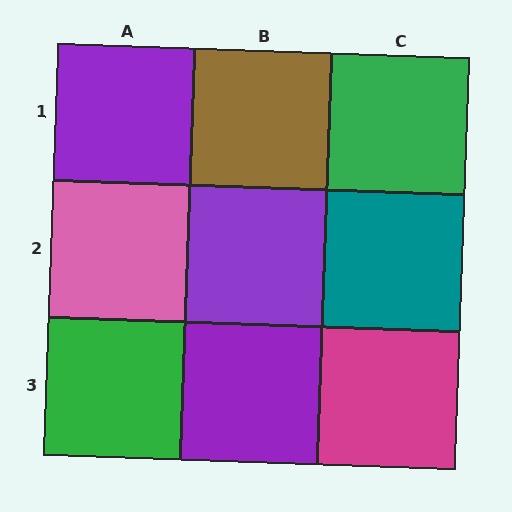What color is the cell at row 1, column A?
Purple.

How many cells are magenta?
1 cell is magenta.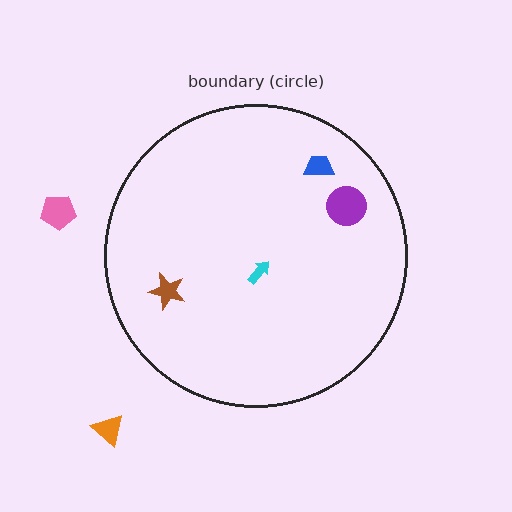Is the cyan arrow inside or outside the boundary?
Inside.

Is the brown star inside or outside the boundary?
Inside.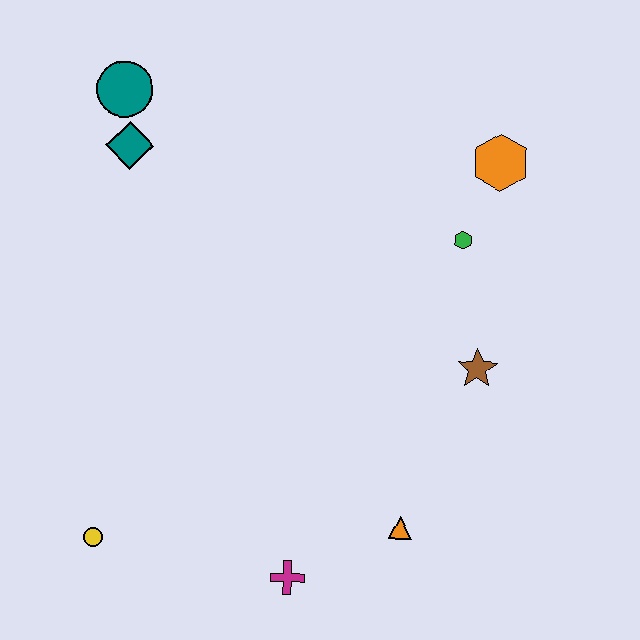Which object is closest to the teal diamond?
The teal circle is closest to the teal diamond.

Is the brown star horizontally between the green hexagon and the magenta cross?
No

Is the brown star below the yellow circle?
No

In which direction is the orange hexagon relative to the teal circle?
The orange hexagon is to the right of the teal circle.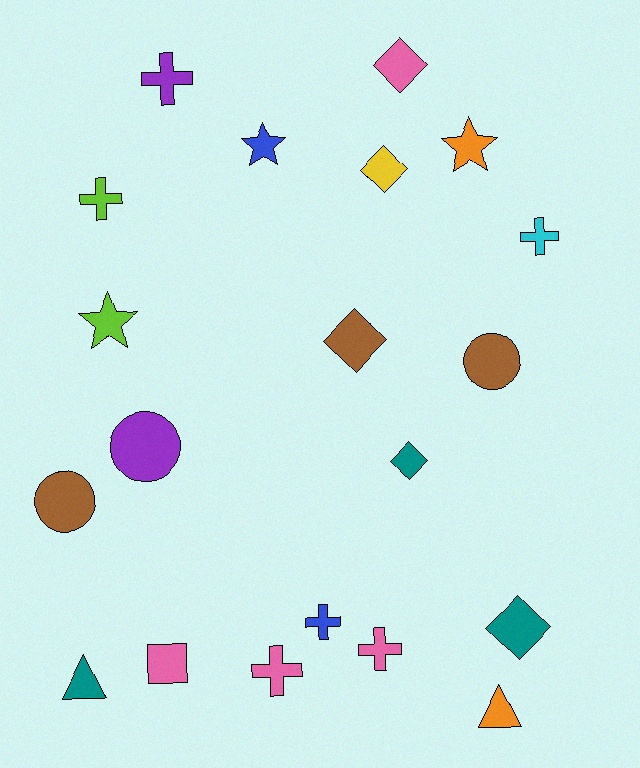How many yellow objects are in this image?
There is 1 yellow object.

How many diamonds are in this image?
There are 5 diamonds.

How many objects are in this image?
There are 20 objects.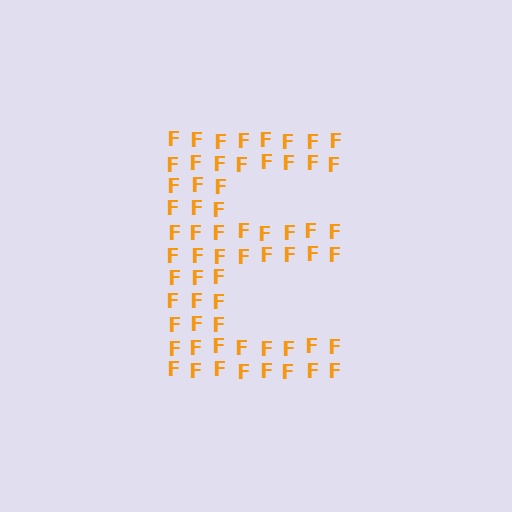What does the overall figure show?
The overall figure shows the letter E.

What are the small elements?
The small elements are letter F's.